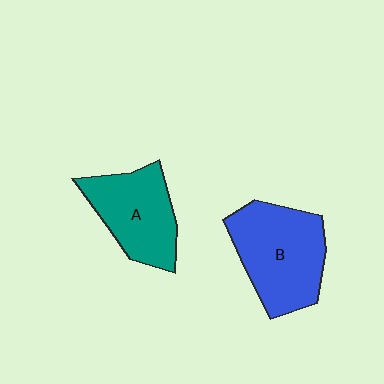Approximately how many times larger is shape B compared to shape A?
Approximately 1.2 times.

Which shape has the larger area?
Shape B (blue).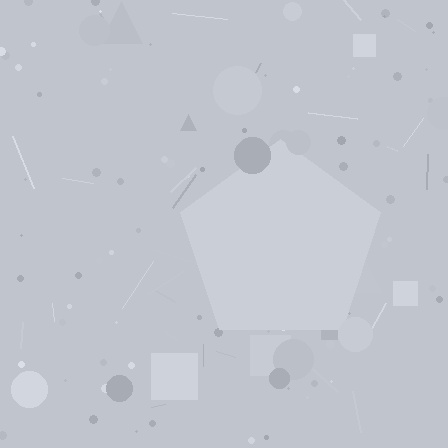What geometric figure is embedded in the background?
A pentagon is embedded in the background.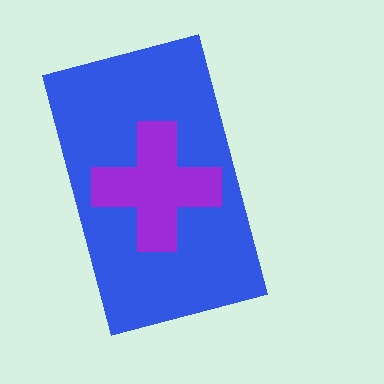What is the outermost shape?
The blue rectangle.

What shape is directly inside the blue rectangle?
The purple cross.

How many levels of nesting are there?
2.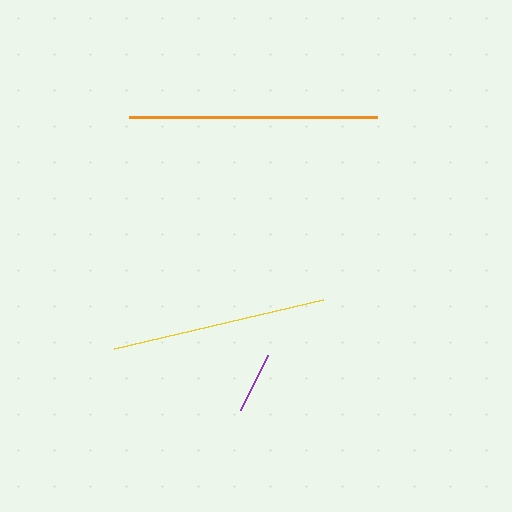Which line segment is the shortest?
The purple line is the shortest at approximately 61 pixels.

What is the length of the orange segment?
The orange segment is approximately 248 pixels long.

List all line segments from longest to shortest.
From longest to shortest: orange, yellow, purple.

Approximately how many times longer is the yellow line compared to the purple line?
The yellow line is approximately 3.5 times the length of the purple line.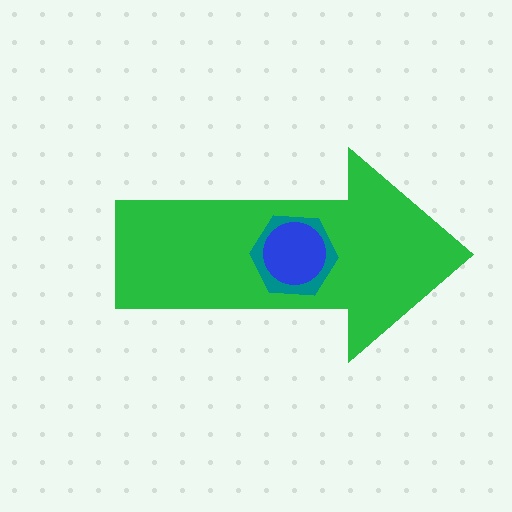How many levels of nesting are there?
3.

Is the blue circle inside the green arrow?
Yes.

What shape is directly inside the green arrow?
The teal hexagon.